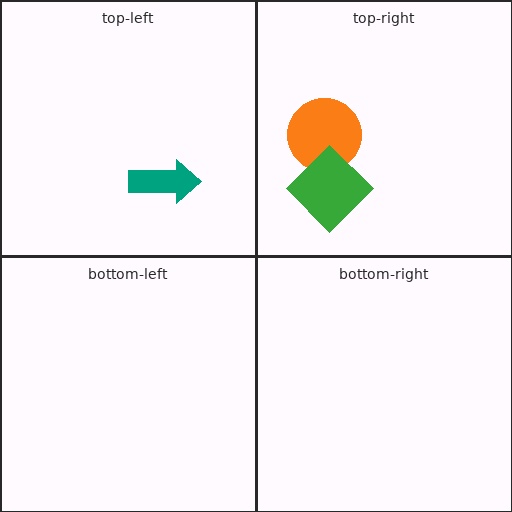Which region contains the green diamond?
The top-right region.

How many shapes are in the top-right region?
2.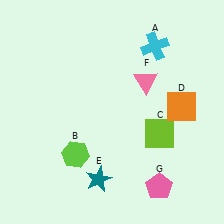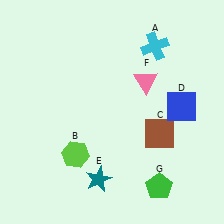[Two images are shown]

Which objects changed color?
C changed from lime to brown. D changed from orange to blue. G changed from pink to green.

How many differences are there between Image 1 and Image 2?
There are 3 differences between the two images.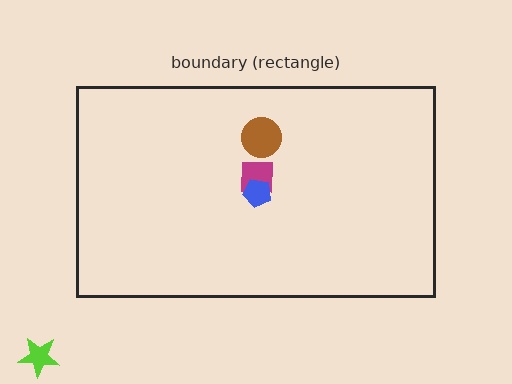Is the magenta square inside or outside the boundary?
Inside.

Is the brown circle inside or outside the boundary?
Inside.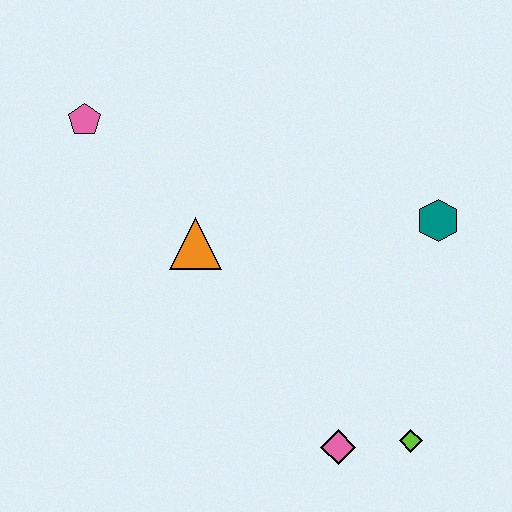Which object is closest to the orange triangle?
The pink pentagon is closest to the orange triangle.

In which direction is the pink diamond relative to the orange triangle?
The pink diamond is below the orange triangle.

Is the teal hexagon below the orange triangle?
No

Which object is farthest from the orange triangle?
The lime diamond is farthest from the orange triangle.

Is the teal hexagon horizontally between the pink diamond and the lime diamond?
No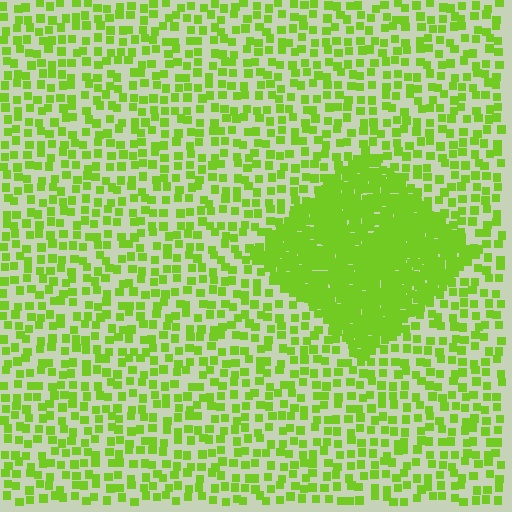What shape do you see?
I see a diamond.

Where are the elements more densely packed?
The elements are more densely packed inside the diamond boundary.